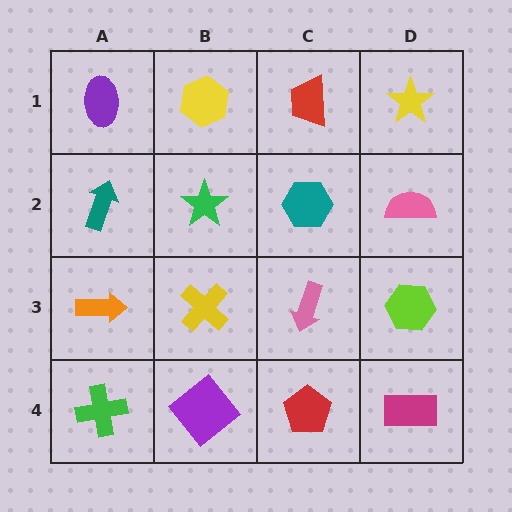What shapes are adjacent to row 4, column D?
A lime hexagon (row 3, column D), a red pentagon (row 4, column C).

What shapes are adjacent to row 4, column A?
An orange arrow (row 3, column A), a purple diamond (row 4, column B).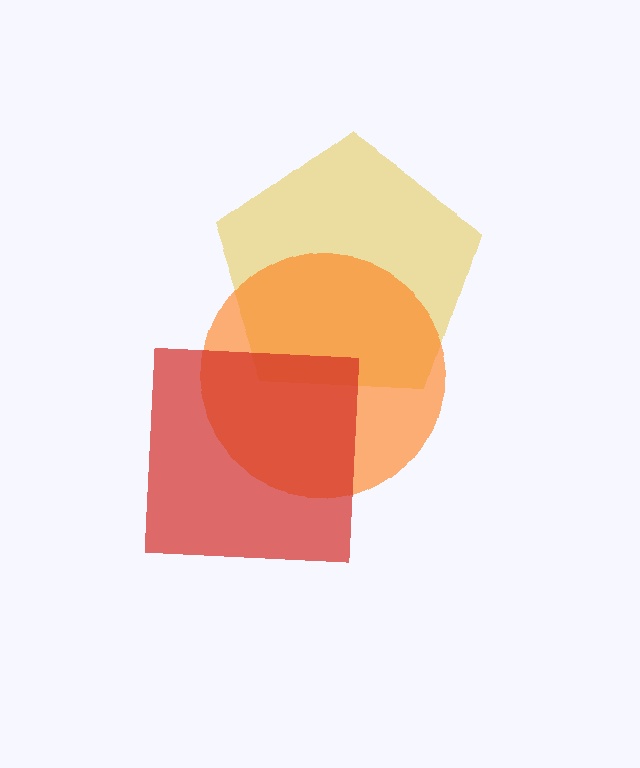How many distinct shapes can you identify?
There are 3 distinct shapes: a yellow pentagon, an orange circle, a red square.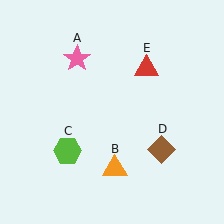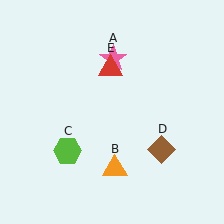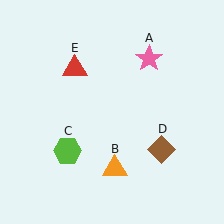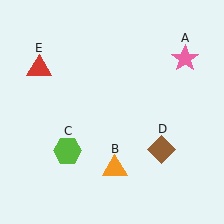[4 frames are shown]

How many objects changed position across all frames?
2 objects changed position: pink star (object A), red triangle (object E).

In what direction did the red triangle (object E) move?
The red triangle (object E) moved left.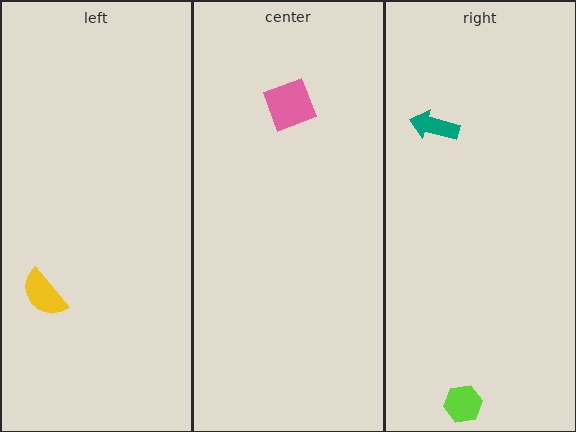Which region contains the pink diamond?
The center region.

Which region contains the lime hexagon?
The right region.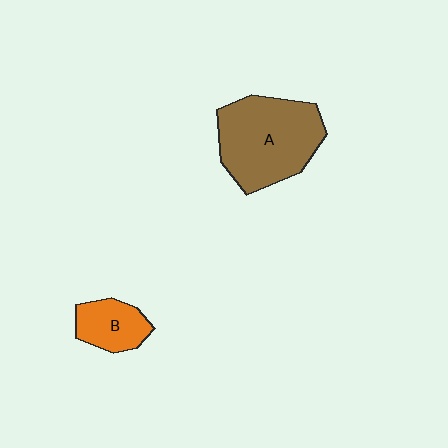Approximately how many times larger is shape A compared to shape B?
Approximately 2.5 times.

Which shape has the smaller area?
Shape B (orange).